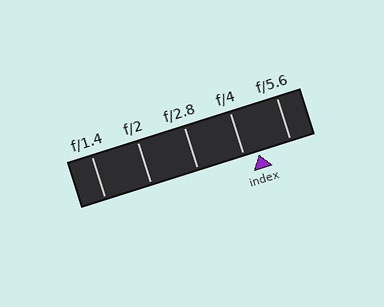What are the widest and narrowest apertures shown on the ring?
The widest aperture shown is f/1.4 and the narrowest is f/5.6.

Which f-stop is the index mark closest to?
The index mark is closest to f/4.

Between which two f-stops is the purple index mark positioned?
The index mark is between f/4 and f/5.6.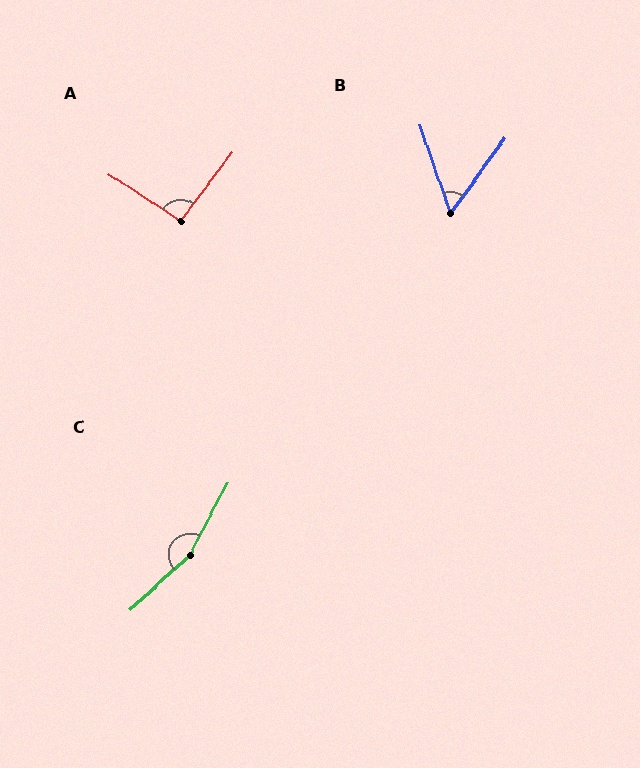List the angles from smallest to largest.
B (55°), A (94°), C (160°).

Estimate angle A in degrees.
Approximately 94 degrees.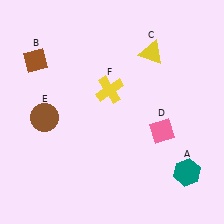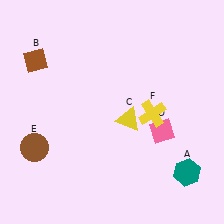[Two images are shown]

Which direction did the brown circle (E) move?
The brown circle (E) moved down.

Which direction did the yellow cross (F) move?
The yellow cross (F) moved right.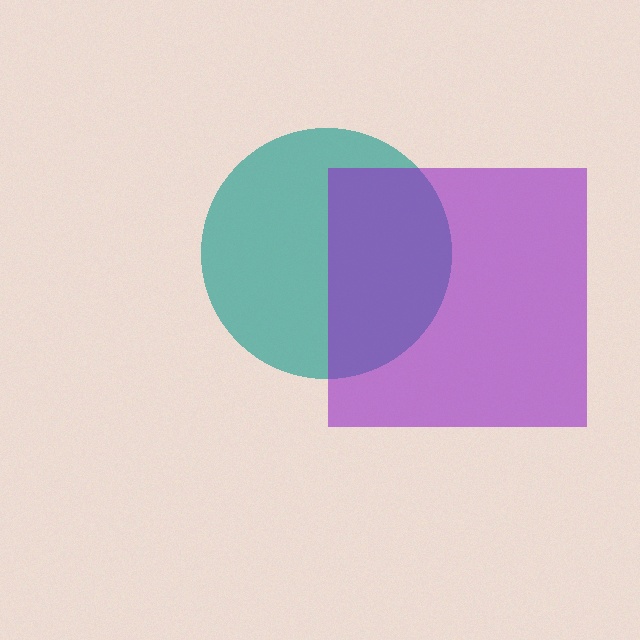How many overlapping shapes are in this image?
There are 2 overlapping shapes in the image.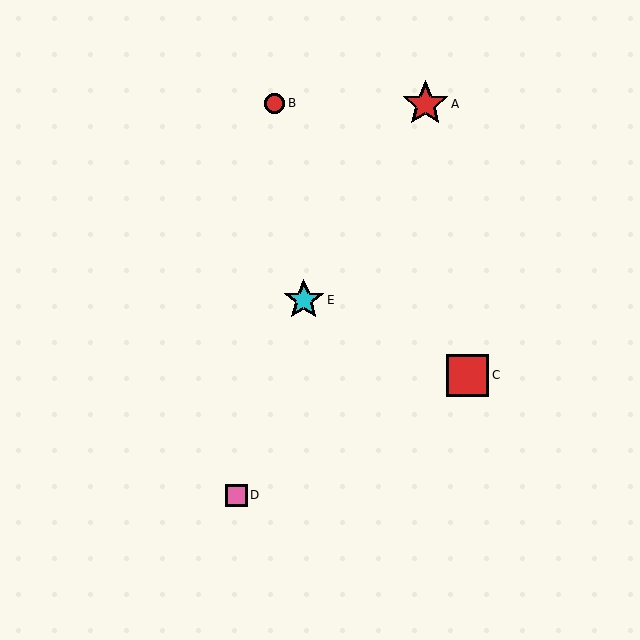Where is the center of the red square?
The center of the red square is at (468, 375).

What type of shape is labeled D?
Shape D is a pink square.